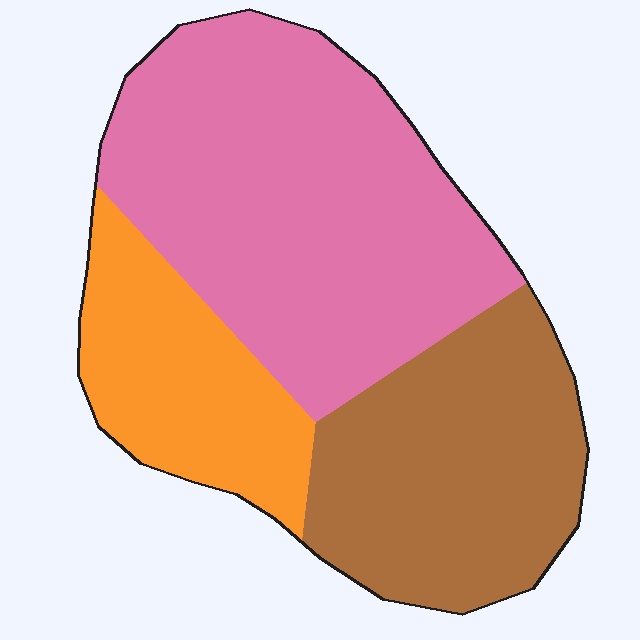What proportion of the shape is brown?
Brown covers 31% of the shape.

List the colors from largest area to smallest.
From largest to smallest: pink, brown, orange.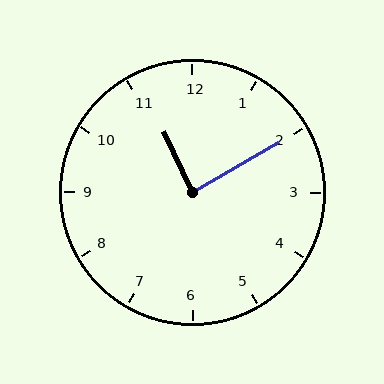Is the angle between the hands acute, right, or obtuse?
It is right.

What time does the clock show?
11:10.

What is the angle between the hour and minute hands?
Approximately 85 degrees.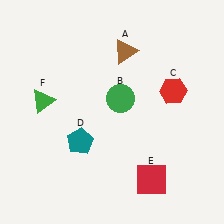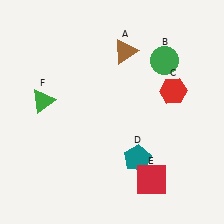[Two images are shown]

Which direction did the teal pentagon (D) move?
The teal pentagon (D) moved right.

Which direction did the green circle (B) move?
The green circle (B) moved right.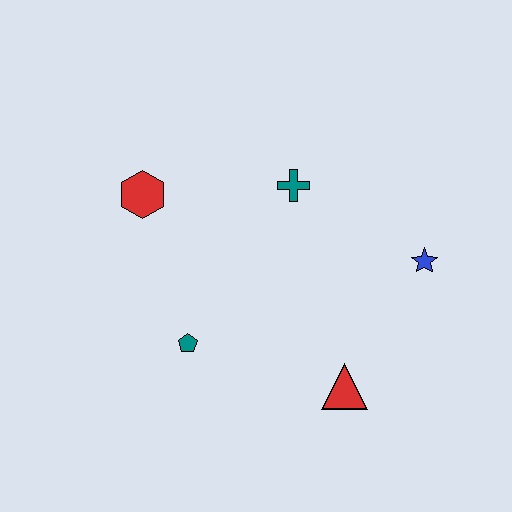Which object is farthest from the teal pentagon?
The blue star is farthest from the teal pentagon.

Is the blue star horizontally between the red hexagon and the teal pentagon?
No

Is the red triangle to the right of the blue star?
No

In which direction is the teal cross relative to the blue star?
The teal cross is to the left of the blue star.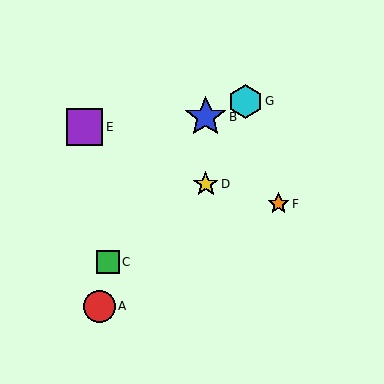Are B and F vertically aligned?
No, B is at x≈206 and F is at x≈278.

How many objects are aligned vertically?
2 objects (B, D) are aligned vertically.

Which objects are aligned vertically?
Objects B, D are aligned vertically.